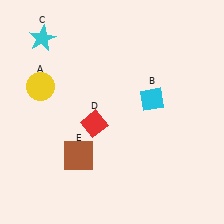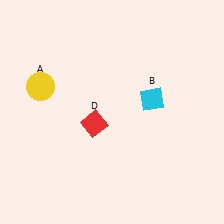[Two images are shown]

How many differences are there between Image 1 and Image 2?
There are 2 differences between the two images.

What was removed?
The cyan star (C), the brown square (E) were removed in Image 2.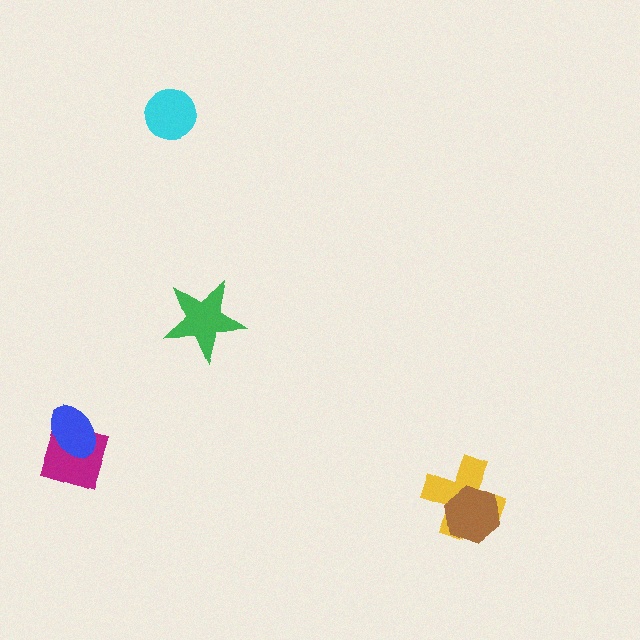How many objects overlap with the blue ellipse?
1 object overlaps with the blue ellipse.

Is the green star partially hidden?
No, no other shape covers it.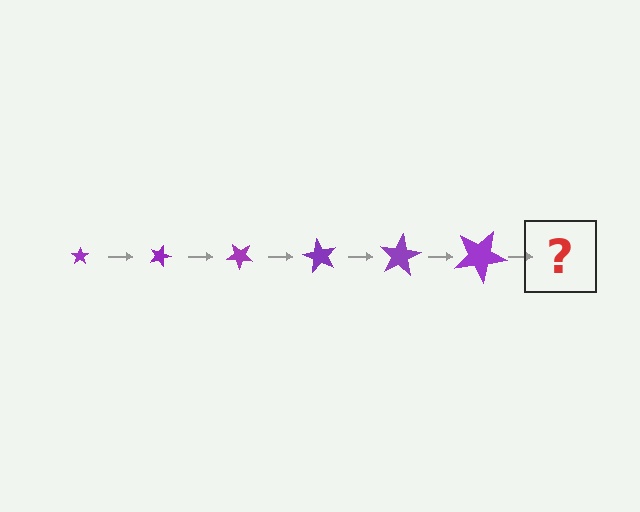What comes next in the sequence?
The next element should be a star, larger than the previous one and rotated 120 degrees from the start.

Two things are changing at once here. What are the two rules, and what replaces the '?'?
The two rules are that the star grows larger each step and it rotates 20 degrees each step. The '?' should be a star, larger than the previous one and rotated 120 degrees from the start.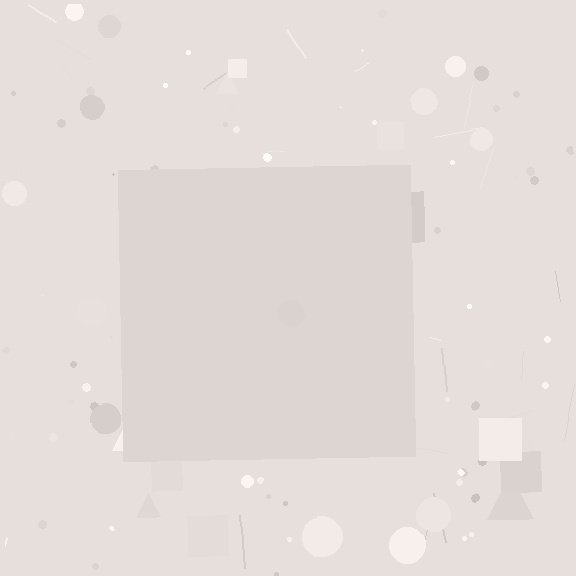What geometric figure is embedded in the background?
A square is embedded in the background.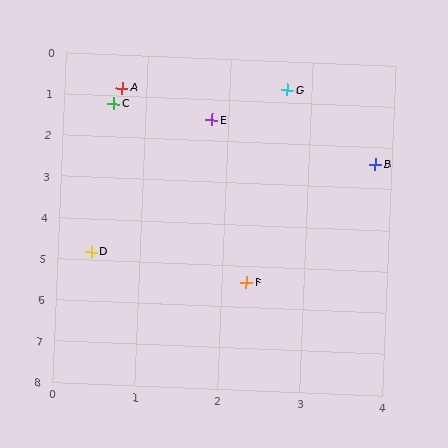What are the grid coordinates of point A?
Point A is at approximately (0.7, 0.8).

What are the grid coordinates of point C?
Point C is at approximately (0.6, 1.2).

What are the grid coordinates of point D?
Point D is at approximately (0.4, 4.8).